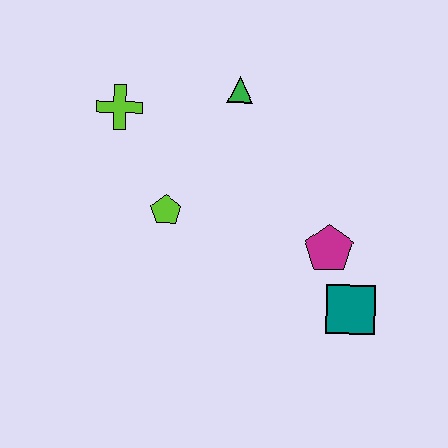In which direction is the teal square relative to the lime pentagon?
The teal square is to the right of the lime pentagon.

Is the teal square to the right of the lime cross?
Yes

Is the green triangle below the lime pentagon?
No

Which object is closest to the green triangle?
The lime cross is closest to the green triangle.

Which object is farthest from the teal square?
The lime cross is farthest from the teal square.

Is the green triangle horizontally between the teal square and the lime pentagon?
Yes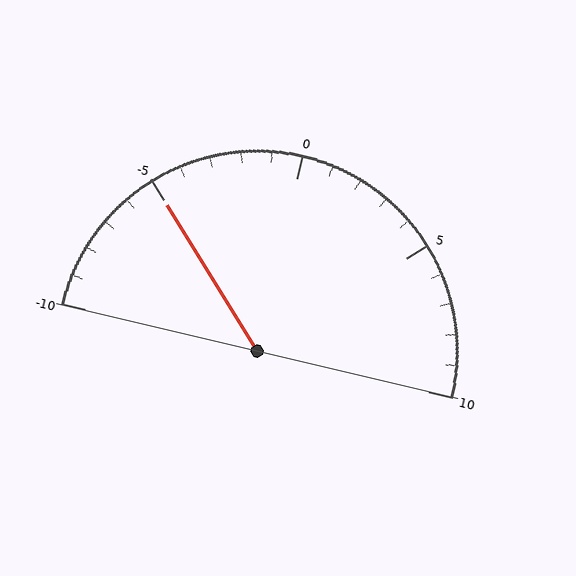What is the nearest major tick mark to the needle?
The nearest major tick mark is -5.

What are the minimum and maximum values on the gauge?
The gauge ranges from -10 to 10.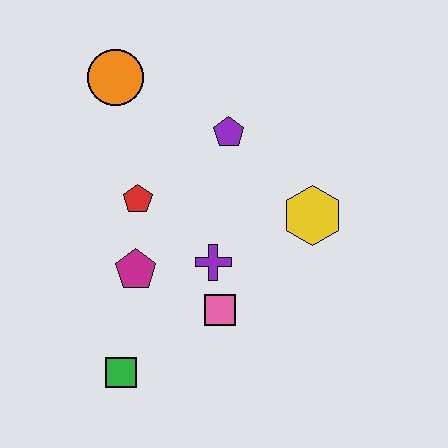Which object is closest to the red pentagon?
The magenta pentagon is closest to the red pentagon.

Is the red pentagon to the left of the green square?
No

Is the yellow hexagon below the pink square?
No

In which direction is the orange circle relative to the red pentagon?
The orange circle is above the red pentagon.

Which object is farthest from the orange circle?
The green square is farthest from the orange circle.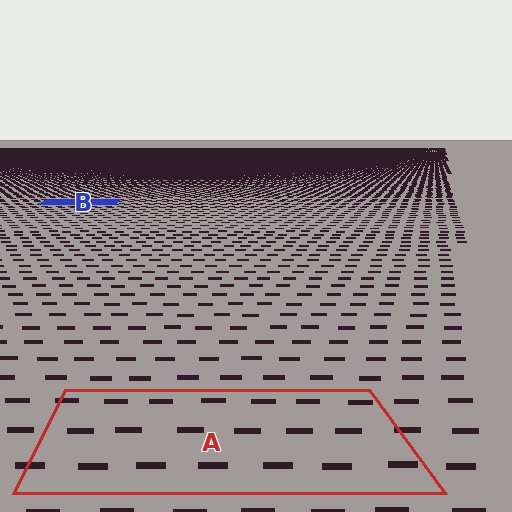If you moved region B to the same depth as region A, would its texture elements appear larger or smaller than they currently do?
They would appear larger. At a closer depth, the same texture elements are projected at a bigger on-screen size.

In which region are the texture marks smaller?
The texture marks are smaller in region B, because it is farther away.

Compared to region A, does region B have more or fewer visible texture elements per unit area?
Region B has more texture elements per unit area — they are packed more densely because it is farther away.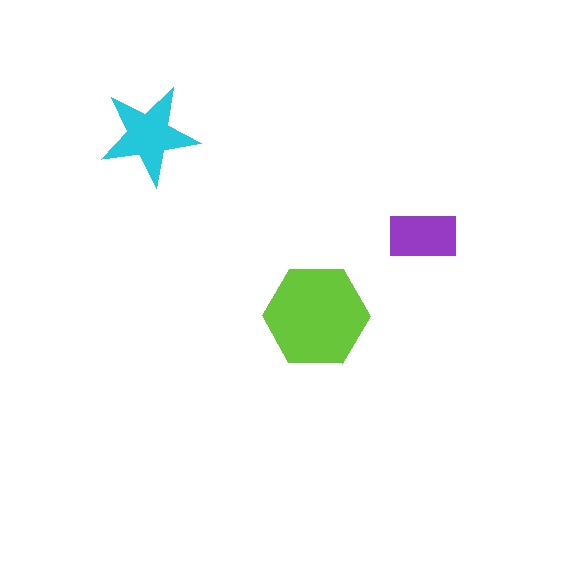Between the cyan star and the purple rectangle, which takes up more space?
The cyan star.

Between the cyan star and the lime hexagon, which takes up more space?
The lime hexagon.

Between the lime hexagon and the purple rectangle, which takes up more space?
The lime hexagon.